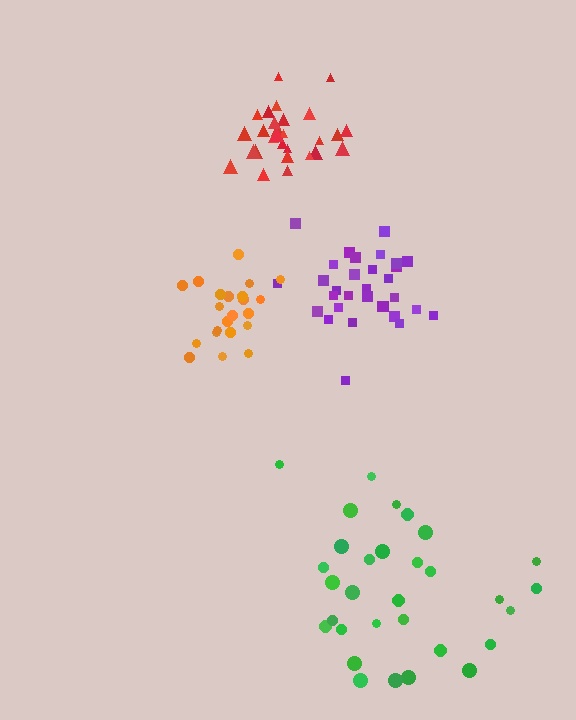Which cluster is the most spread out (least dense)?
Green.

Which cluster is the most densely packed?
Red.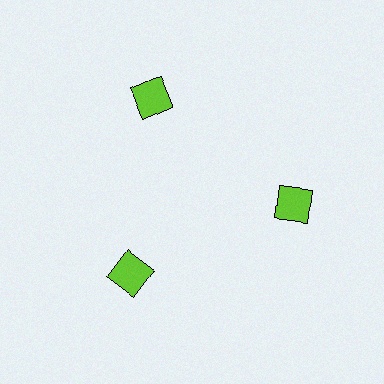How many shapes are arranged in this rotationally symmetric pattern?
There are 3 shapes, arranged in 3 groups of 1.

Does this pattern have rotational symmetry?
Yes, this pattern has 3-fold rotational symmetry. It looks the same after rotating 120 degrees around the center.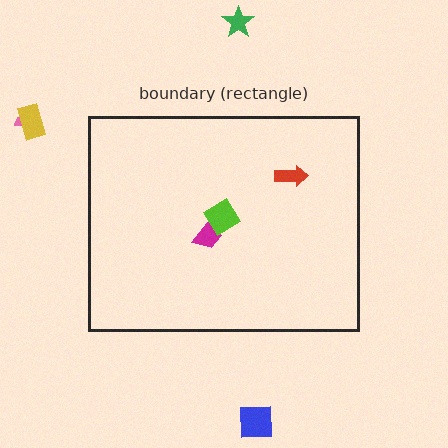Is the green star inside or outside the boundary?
Outside.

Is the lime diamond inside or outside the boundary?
Inside.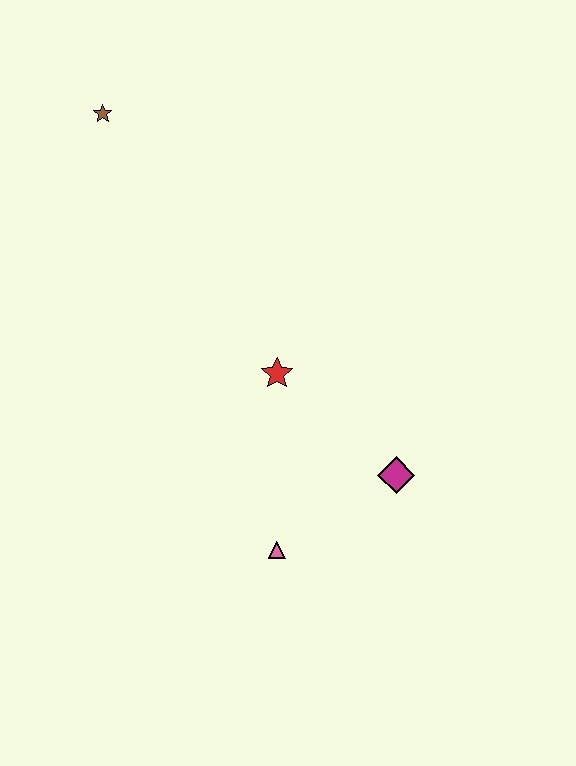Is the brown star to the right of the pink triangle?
No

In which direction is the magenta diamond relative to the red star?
The magenta diamond is to the right of the red star.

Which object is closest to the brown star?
The red star is closest to the brown star.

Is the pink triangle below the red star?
Yes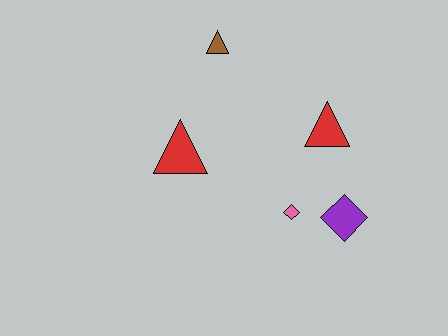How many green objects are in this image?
There are no green objects.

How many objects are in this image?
There are 5 objects.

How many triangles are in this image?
There are 3 triangles.